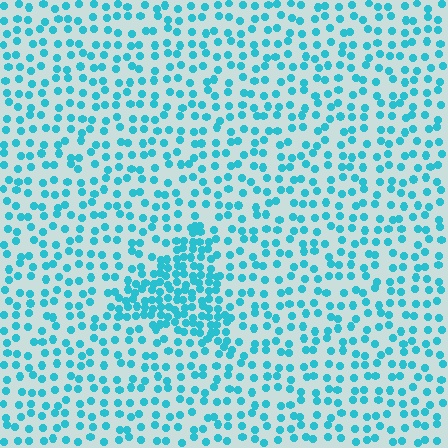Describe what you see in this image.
The image contains small cyan elements arranged at two different densities. A triangle-shaped region is visible where the elements are more densely packed than the surrounding area.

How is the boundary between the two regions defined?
The boundary is defined by a change in element density (approximately 2.3x ratio). All elements are the same color, size, and shape.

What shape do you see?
I see a triangle.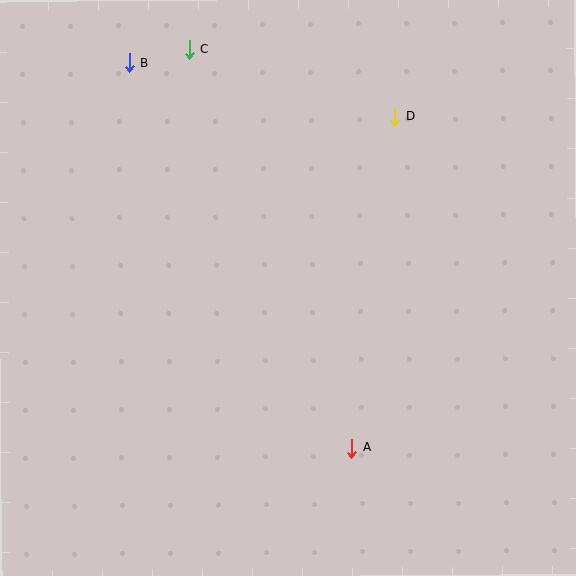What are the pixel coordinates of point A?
Point A is at (352, 448).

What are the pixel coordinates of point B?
Point B is at (130, 63).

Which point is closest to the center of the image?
Point A at (352, 448) is closest to the center.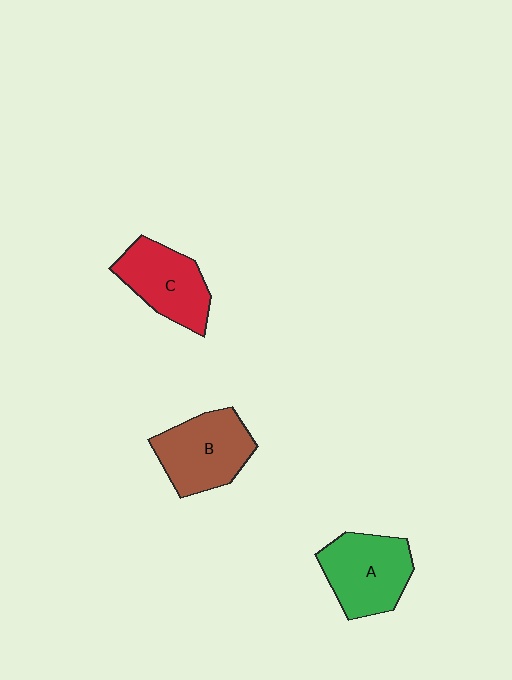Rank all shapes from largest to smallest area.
From largest to smallest: A (green), B (brown), C (red).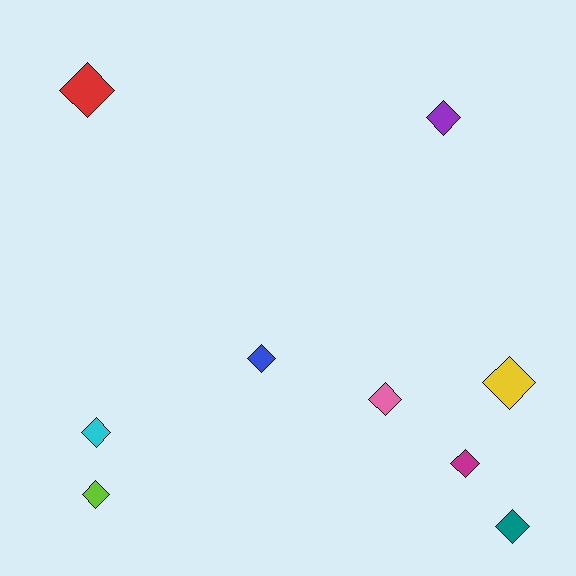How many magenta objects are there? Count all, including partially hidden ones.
There is 1 magenta object.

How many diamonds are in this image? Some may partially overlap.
There are 9 diamonds.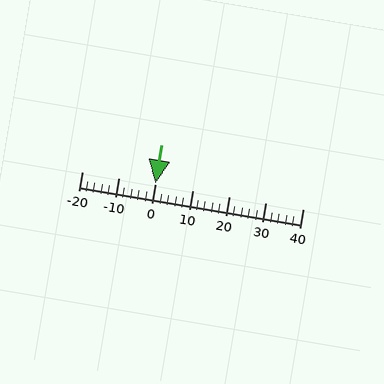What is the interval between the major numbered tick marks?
The major tick marks are spaced 10 units apart.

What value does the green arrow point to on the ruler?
The green arrow points to approximately 0.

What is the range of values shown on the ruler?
The ruler shows values from -20 to 40.